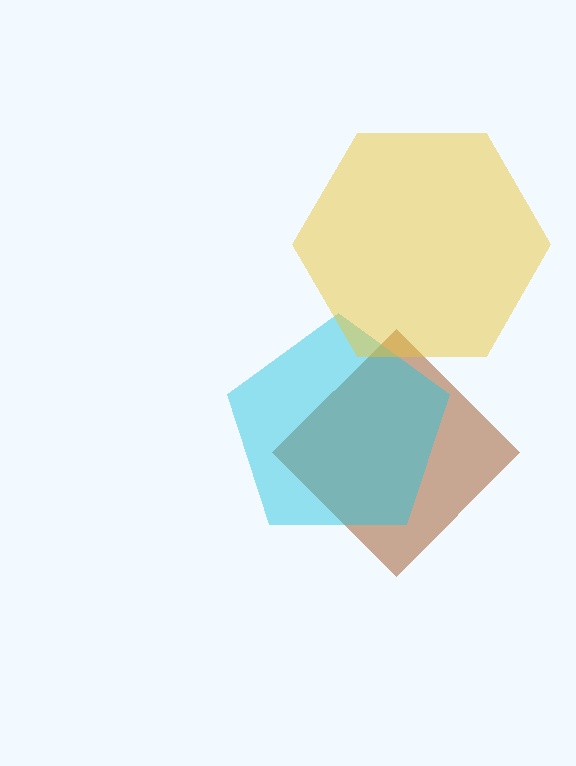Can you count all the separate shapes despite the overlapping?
Yes, there are 3 separate shapes.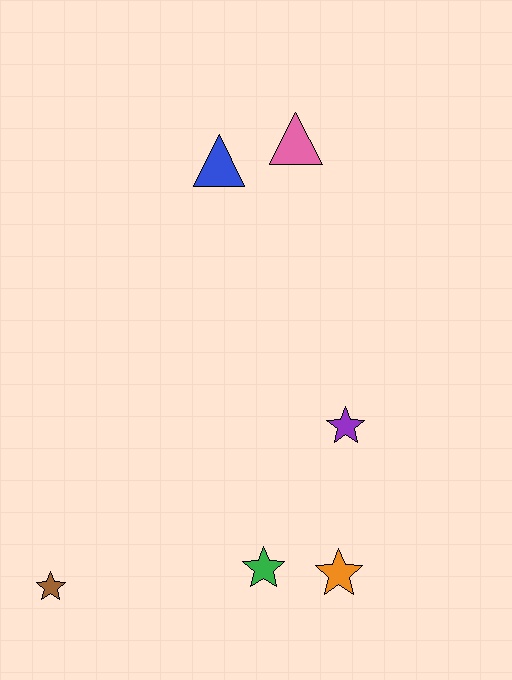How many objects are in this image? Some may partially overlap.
There are 6 objects.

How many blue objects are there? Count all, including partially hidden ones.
There is 1 blue object.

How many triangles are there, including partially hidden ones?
There are 2 triangles.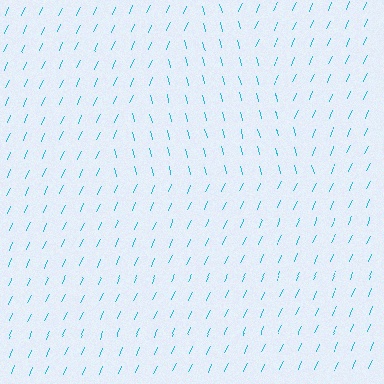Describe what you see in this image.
The image is filled with small cyan line segments. A triangle region in the image has lines oriented differently from the surrounding lines, creating a visible texture boundary.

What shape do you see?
I see a triangle.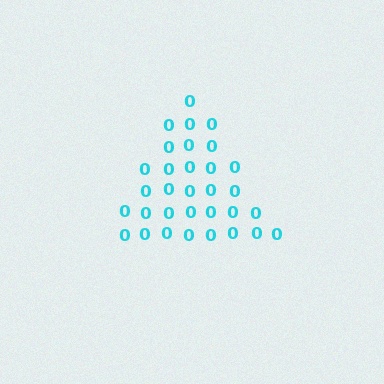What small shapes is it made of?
It is made of small digit 0's.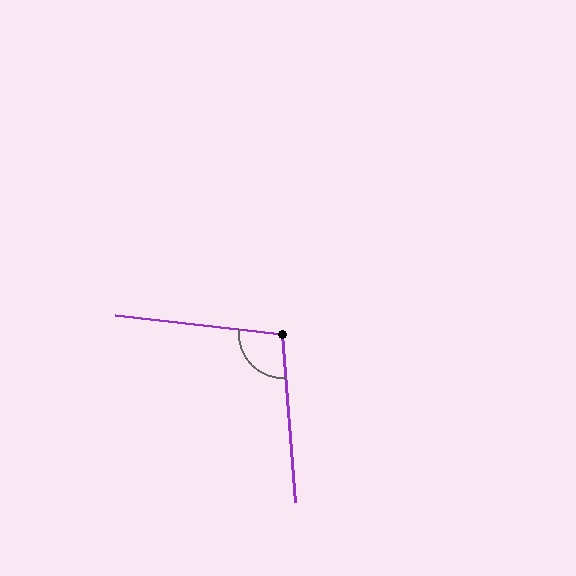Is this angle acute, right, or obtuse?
It is obtuse.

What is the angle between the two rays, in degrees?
Approximately 101 degrees.